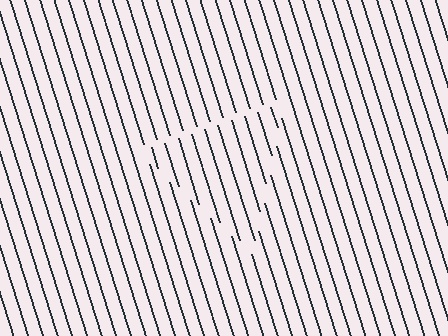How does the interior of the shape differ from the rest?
The interior of the shape contains the same grating, shifted by half a period — the contour is defined by the phase discontinuity where line-ends from the inner and outer gratings abut.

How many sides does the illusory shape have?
3 sides — the line-ends trace a triangle.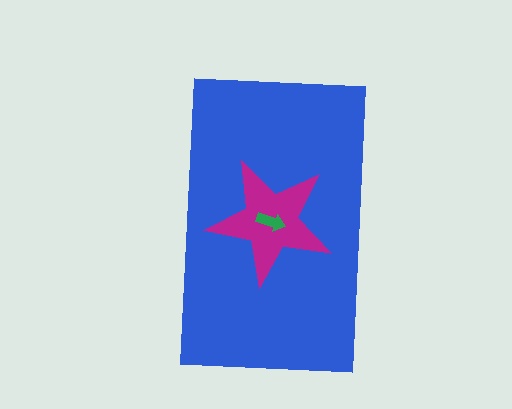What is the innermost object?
The green arrow.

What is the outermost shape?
The blue rectangle.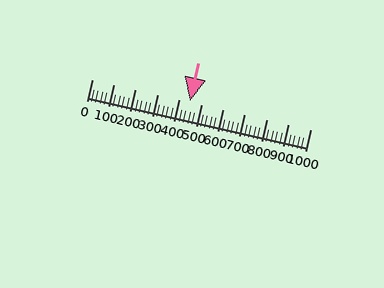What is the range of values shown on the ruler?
The ruler shows values from 0 to 1000.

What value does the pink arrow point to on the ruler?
The pink arrow points to approximately 450.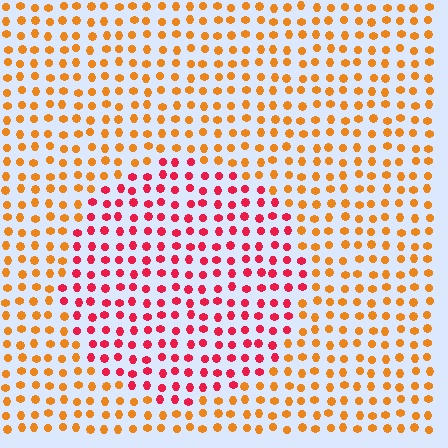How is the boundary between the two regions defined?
The boundary is defined purely by a slight shift in hue (about 44 degrees). Spacing, size, and orientation are identical on both sides.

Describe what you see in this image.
The image is filled with small orange elements in a uniform arrangement. A circle-shaped region is visible where the elements are tinted to a slightly different hue, forming a subtle color boundary.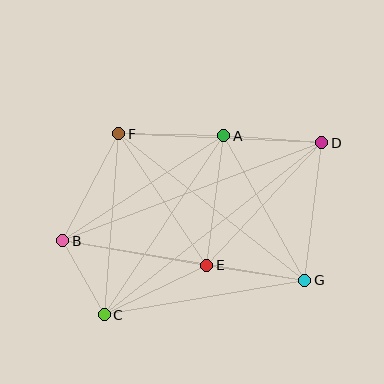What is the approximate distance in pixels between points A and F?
The distance between A and F is approximately 105 pixels.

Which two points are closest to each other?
Points B and C are closest to each other.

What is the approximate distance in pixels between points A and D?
The distance between A and D is approximately 98 pixels.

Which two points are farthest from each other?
Points C and D are farthest from each other.